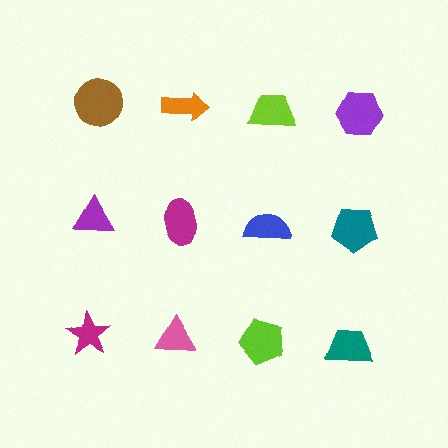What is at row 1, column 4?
A purple hexagon.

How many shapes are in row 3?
4 shapes.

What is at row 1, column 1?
A brown circle.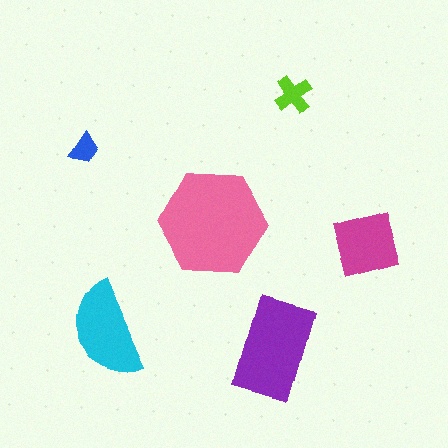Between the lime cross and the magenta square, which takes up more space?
The magenta square.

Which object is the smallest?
The blue trapezoid.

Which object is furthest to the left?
The blue trapezoid is leftmost.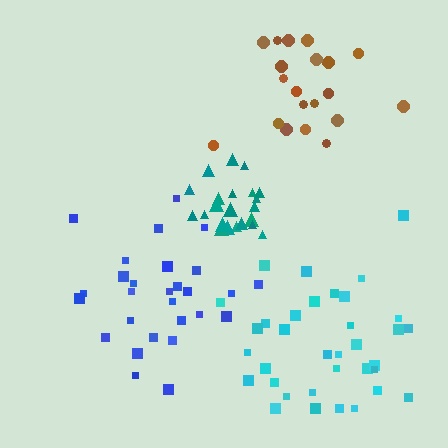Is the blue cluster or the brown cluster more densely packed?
Blue.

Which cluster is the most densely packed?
Teal.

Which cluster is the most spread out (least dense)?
Brown.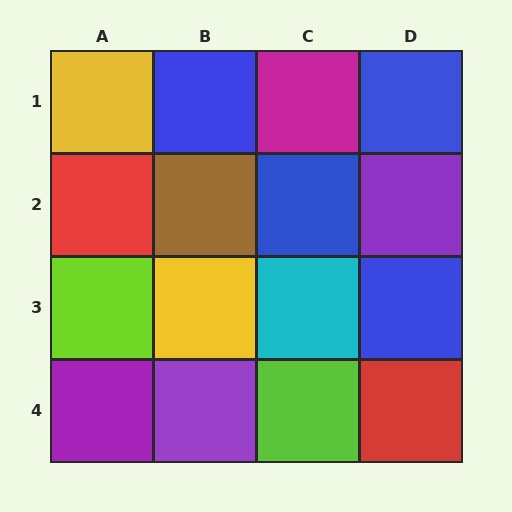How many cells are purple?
3 cells are purple.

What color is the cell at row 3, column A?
Lime.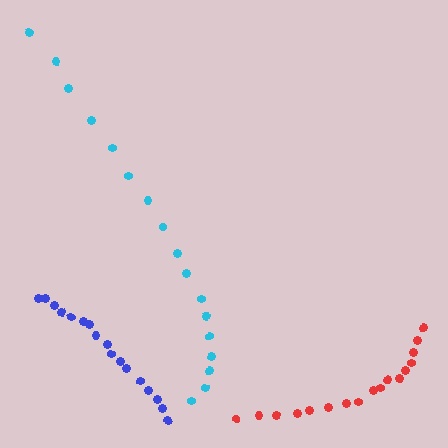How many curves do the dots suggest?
There are 3 distinct paths.